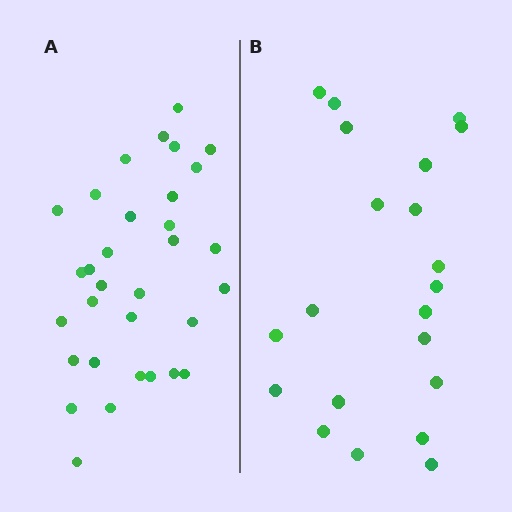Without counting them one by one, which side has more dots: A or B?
Region A (the left region) has more dots.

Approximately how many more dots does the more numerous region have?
Region A has roughly 12 or so more dots than region B.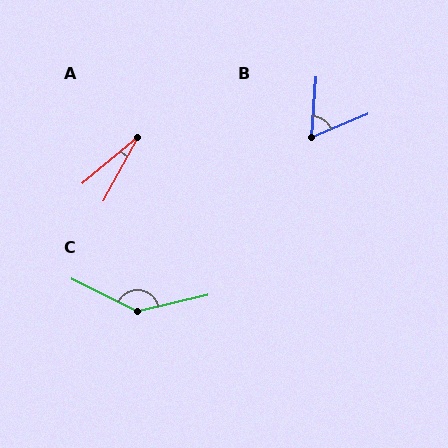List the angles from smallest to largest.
A (21°), B (64°), C (140°).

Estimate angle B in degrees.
Approximately 64 degrees.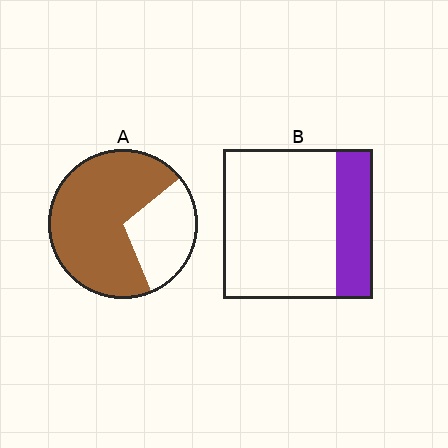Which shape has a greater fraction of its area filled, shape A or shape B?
Shape A.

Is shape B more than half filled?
No.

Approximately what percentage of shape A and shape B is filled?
A is approximately 70% and B is approximately 25%.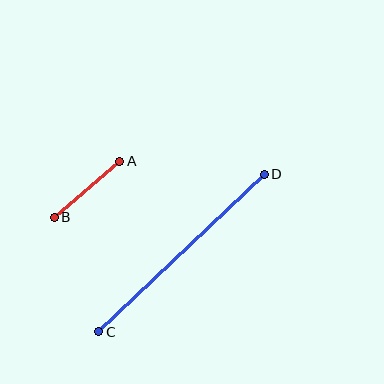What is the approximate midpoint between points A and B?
The midpoint is at approximately (87, 189) pixels.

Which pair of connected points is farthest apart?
Points C and D are farthest apart.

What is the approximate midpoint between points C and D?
The midpoint is at approximately (181, 253) pixels.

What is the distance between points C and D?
The distance is approximately 229 pixels.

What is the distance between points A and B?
The distance is approximately 86 pixels.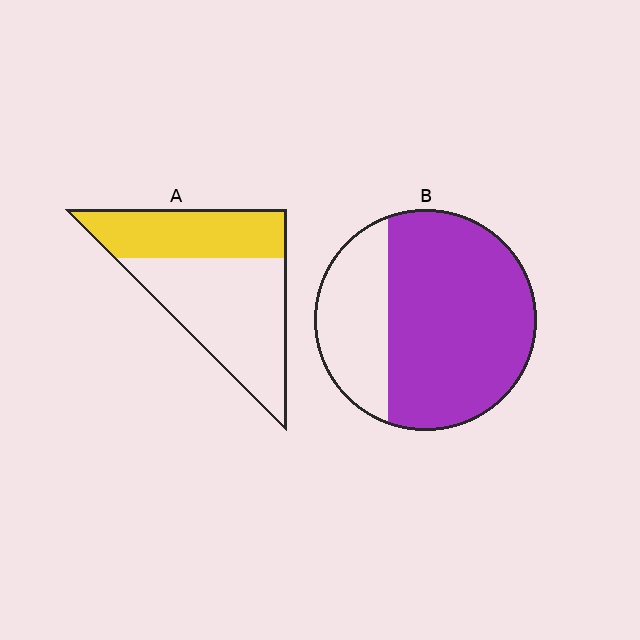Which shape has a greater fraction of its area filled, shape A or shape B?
Shape B.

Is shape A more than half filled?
No.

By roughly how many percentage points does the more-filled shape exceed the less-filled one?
By roughly 30 percentage points (B over A).